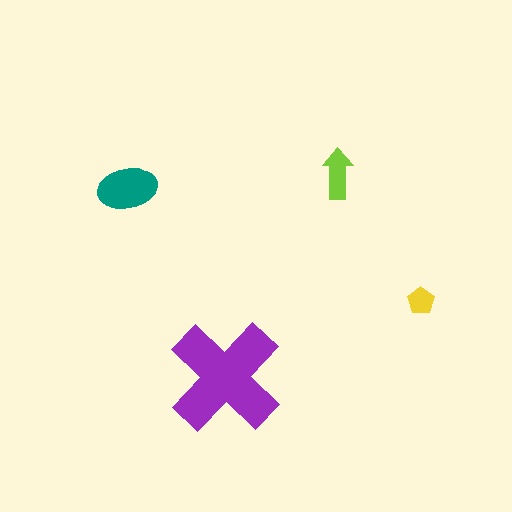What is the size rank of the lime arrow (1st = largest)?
3rd.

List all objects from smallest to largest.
The yellow pentagon, the lime arrow, the teal ellipse, the purple cross.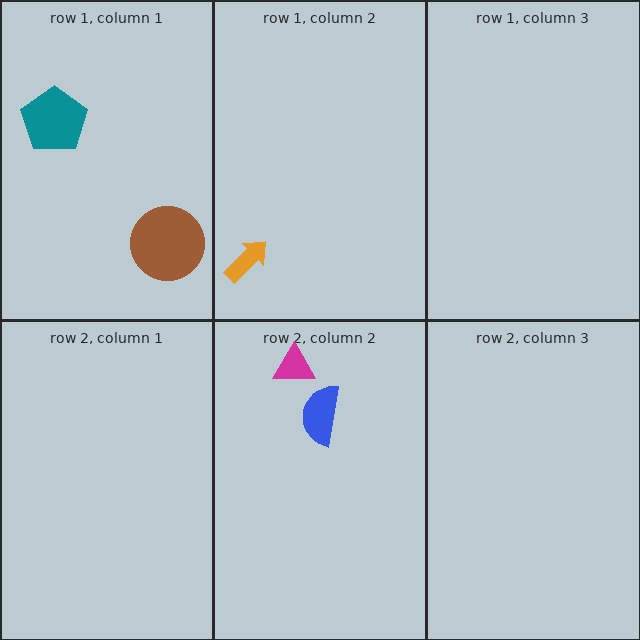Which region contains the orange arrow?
The row 1, column 2 region.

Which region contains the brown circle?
The row 1, column 1 region.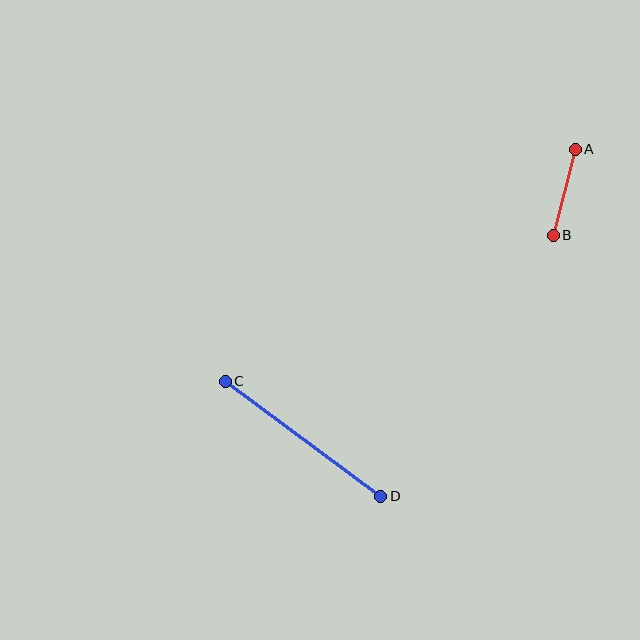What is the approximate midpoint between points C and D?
The midpoint is at approximately (303, 439) pixels.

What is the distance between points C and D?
The distance is approximately 193 pixels.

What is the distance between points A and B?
The distance is approximately 89 pixels.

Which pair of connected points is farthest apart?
Points C and D are farthest apart.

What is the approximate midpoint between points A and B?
The midpoint is at approximately (564, 192) pixels.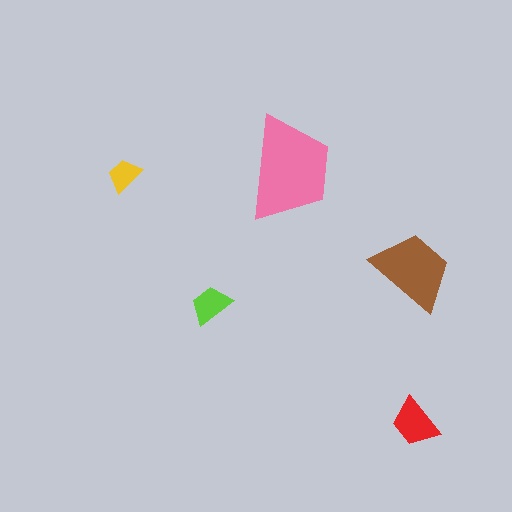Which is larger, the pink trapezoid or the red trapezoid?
The pink one.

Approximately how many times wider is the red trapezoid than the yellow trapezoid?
About 1.5 times wider.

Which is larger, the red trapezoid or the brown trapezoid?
The brown one.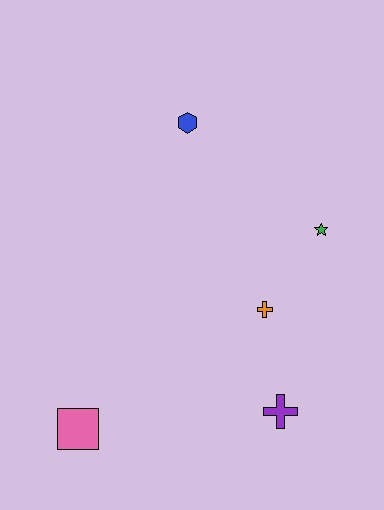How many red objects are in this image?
There are no red objects.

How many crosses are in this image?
There are 2 crosses.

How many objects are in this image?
There are 5 objects.